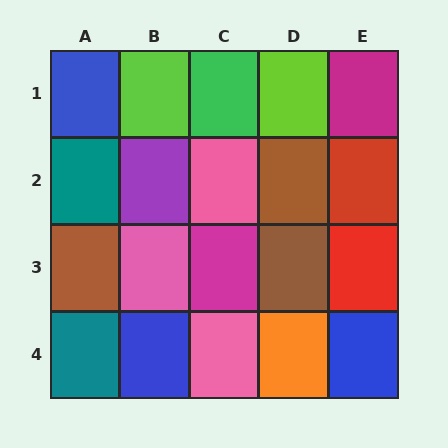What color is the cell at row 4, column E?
Blue.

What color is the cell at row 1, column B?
Lime.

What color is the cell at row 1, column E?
Magenta.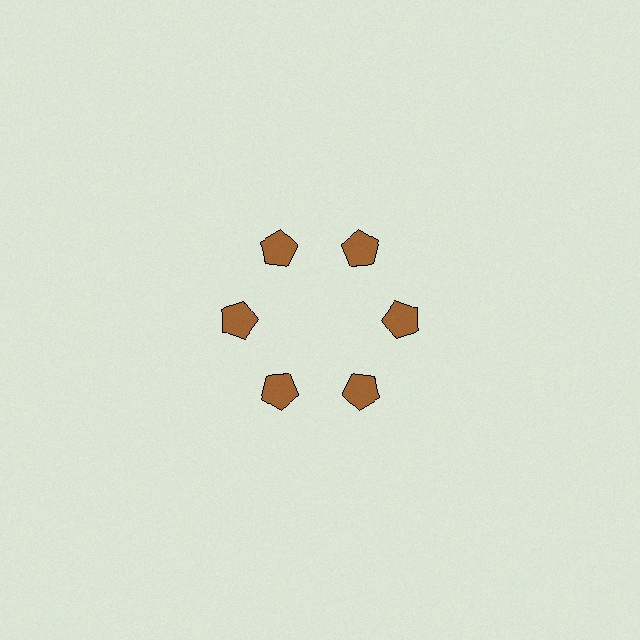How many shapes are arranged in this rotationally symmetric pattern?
There are 6 shapes, arranged in 6 groups of 1.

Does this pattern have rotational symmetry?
Yes, this pattern has 6-fold rotational symmetry. It looks the same after rotating 60 degrees around the center.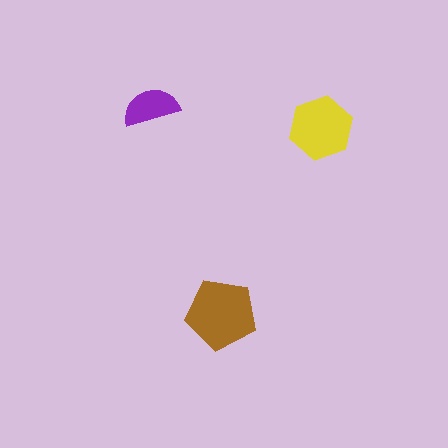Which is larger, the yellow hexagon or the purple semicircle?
The yellow hexagon.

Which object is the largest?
The brown pentagon.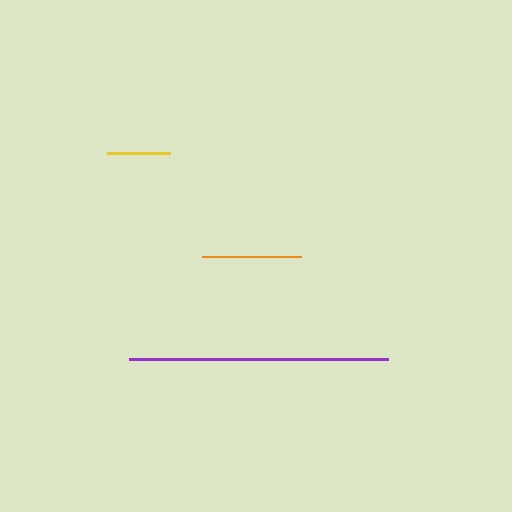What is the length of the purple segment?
The purple segment is approximately 259 pixels long.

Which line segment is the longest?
The purple line is the longest at approximately 259 pixels.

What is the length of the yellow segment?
The yellow segment is approximately 64 pixels long.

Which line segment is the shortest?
The yellow line is the shortest at approximately 64 pixels.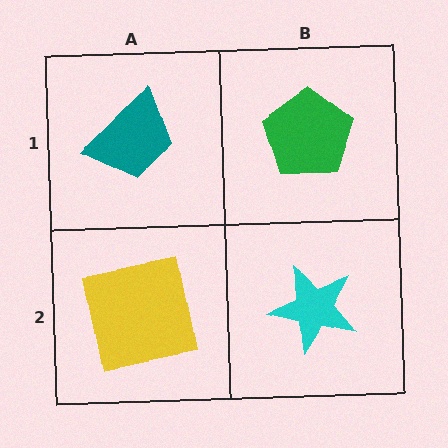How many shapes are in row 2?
2 shapes.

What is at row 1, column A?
A teal trapezoid.